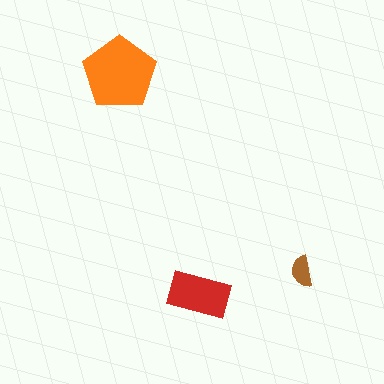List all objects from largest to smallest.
The orange pentagon, the red rectangle, the brown semicircle.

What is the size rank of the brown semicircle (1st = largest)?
3rd.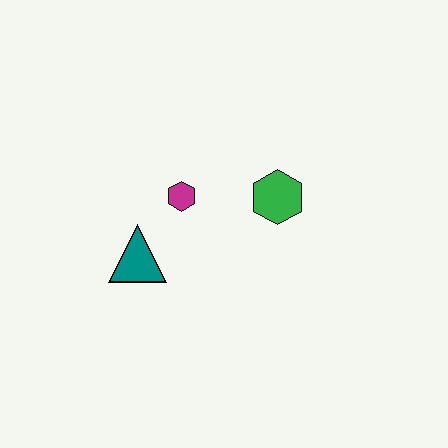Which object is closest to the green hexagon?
The magenta hexagon is closest to the green hexagon.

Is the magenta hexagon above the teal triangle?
Yes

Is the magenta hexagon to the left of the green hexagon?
Yes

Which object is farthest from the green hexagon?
The teal triangle is farthest from the green hexagon.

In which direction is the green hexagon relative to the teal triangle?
The green hexagon is to the right of the teal triangle.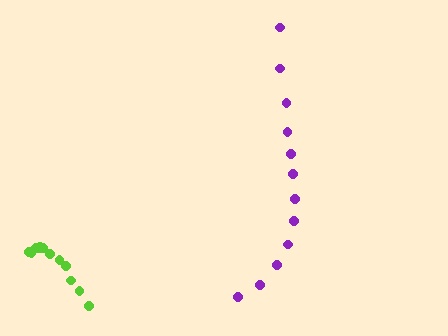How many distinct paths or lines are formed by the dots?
There are 2 distinct paths.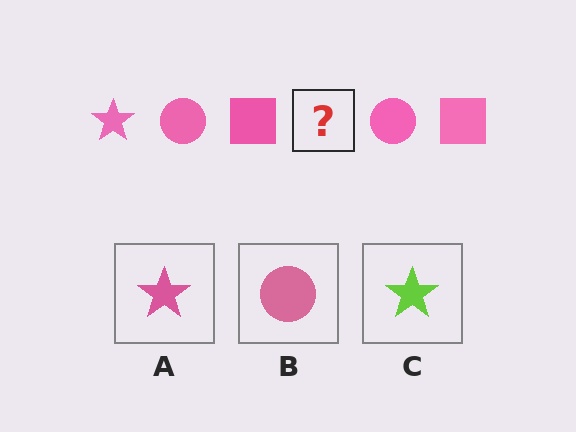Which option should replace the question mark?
Option A.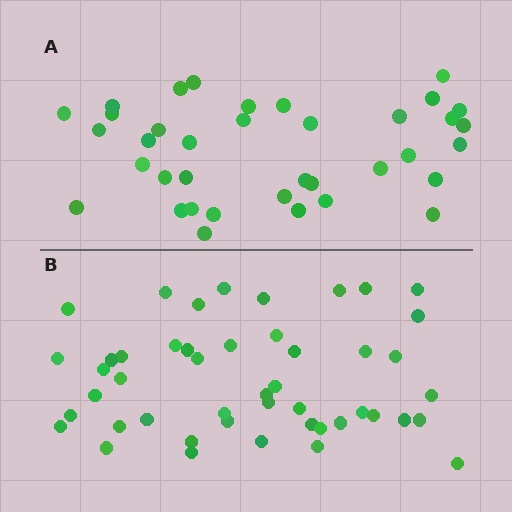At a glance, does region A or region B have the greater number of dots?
Region B (the bottom region) has more dots.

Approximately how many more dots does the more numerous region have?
Region B has roughly 10 or so more dots than region A.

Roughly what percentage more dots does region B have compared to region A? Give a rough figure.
About 25% more.